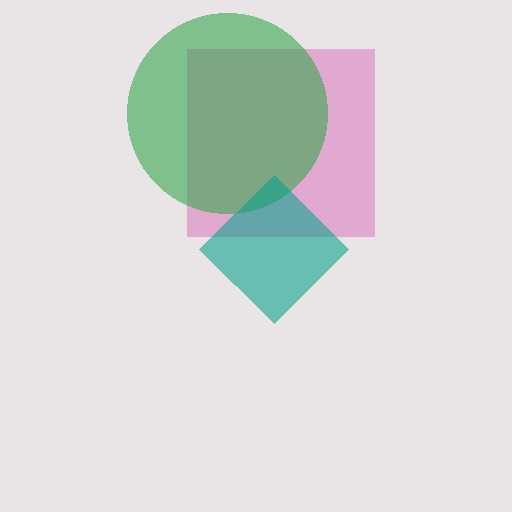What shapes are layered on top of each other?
The layered shapes are: a pink square, a green circle, a teal diamond.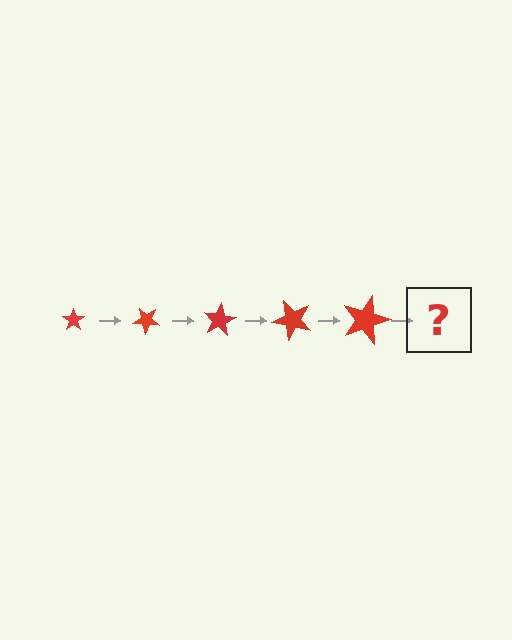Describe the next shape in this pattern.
It should be a star, larger than the previous one and rotated 200 degrees from the start.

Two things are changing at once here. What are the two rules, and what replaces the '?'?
The two rules are that the star grows larger each step and it rotates 40 degrees each step. The '?' should be a star, larger than the previous one and rotated 200 degrees from the start.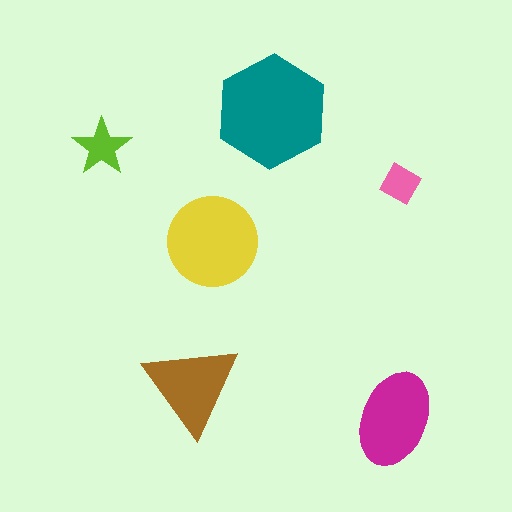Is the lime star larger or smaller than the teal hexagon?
Smaller.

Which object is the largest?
The teal hexagon.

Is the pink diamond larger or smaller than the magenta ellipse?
Smaller.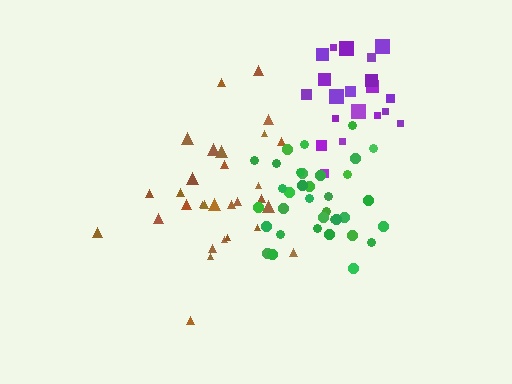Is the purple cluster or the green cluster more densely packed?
Green.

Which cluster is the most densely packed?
Green.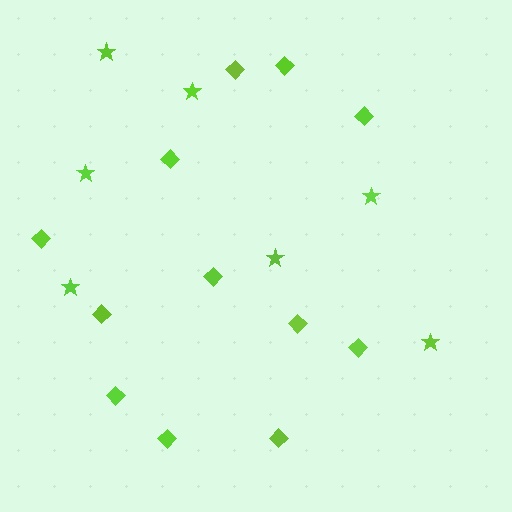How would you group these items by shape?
There are 2 groups: one group of diamonds (12) and one group of stars (7).